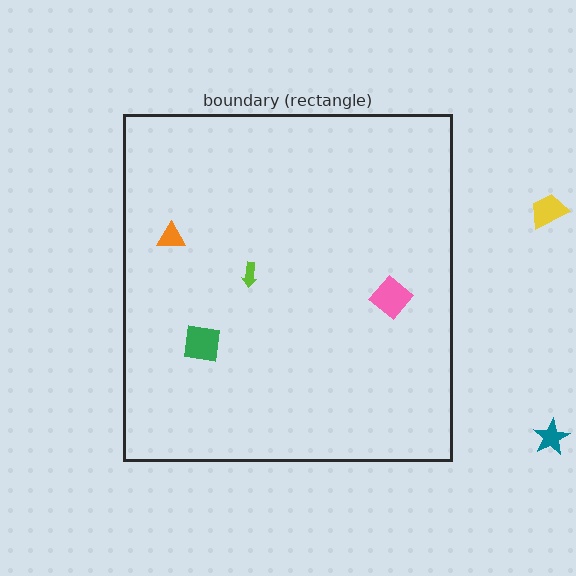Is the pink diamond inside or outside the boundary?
Inside.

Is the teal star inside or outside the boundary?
Outside.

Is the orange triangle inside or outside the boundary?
Inside.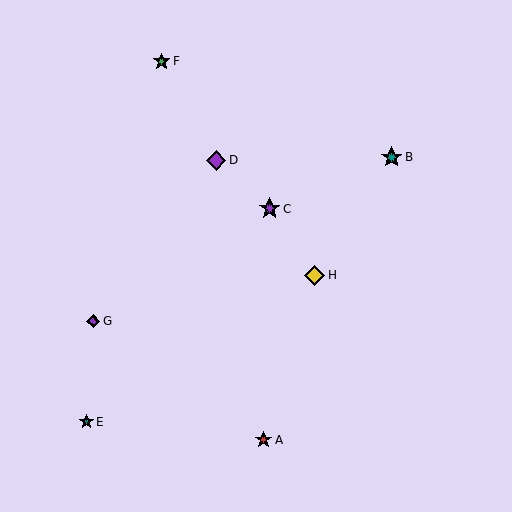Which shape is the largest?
The purple star (labeled C) is the largest.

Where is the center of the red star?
The center of the red star is at (263, 440).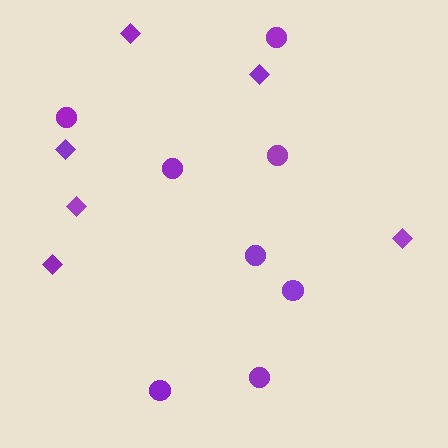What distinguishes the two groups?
There are 2 groups: one group of circles (8) and one group of diamonds (6).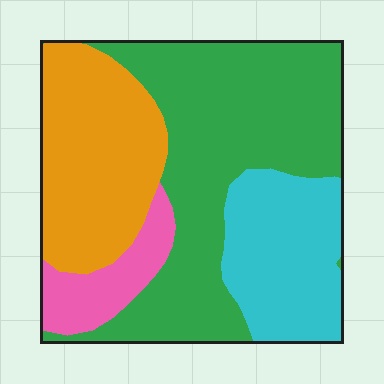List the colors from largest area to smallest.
From largest to smallest: green, orange, cyan, pink.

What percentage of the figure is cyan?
Cyan covers 21% of the figure.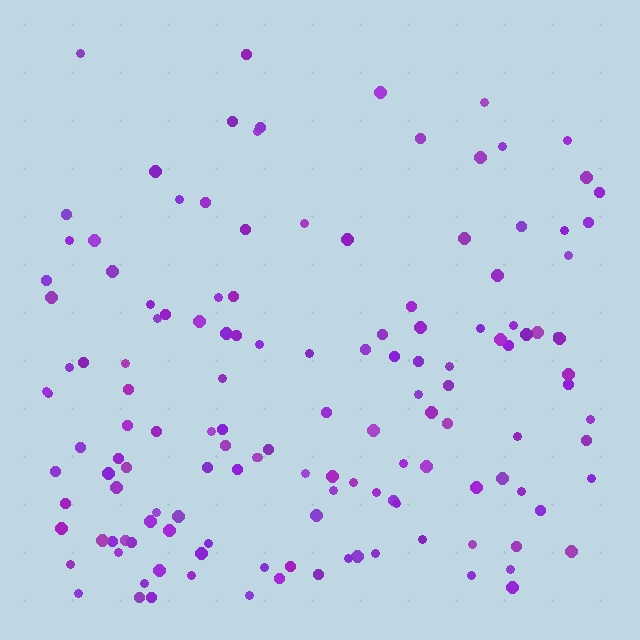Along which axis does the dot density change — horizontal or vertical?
Vertical.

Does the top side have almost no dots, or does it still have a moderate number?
Still a moderate number, just noticeably fewer than the bottom.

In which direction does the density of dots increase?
From top to bottom, with the bottom side densest.